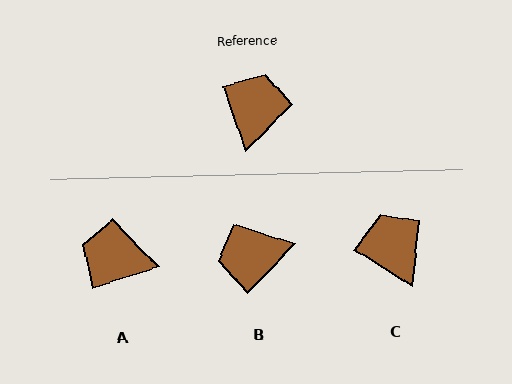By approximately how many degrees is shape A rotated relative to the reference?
Approximately 89 degrees counter-clockwise.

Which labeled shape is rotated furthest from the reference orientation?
B, about 117 degrees away.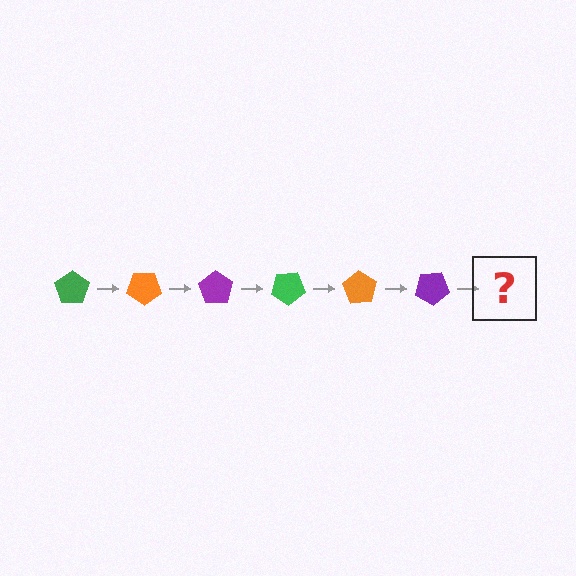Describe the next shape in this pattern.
It should be a green pentagon, rotated 210 degrees from the start.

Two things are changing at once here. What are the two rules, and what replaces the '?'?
The two rules are that it rotates 35 degrees each step and the color cycles through green, orange, and purple. The '?' should be a green pentagon, rotated 210 degrees from the start.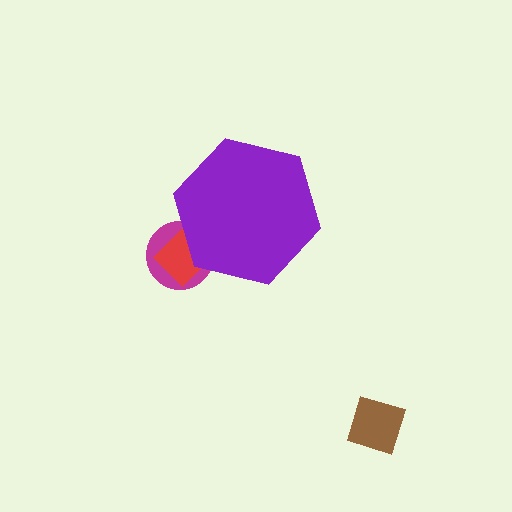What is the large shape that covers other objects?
A purple hexagon.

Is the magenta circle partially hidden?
Yes, the magenta circle is partially hidden behind the purple hexagon.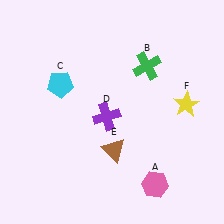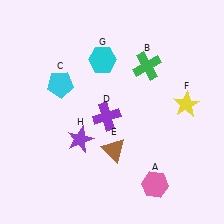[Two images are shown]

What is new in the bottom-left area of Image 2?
A purple star (H) was added in the bottom-left area of Image 2.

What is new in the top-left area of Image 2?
A cyan hexagon (G) was added in the top-left area of Image 2.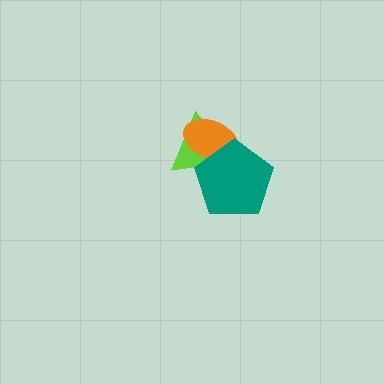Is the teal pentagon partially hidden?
No, no other shape covers it.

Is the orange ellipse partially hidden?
Yes, it is partially covered by another shape.